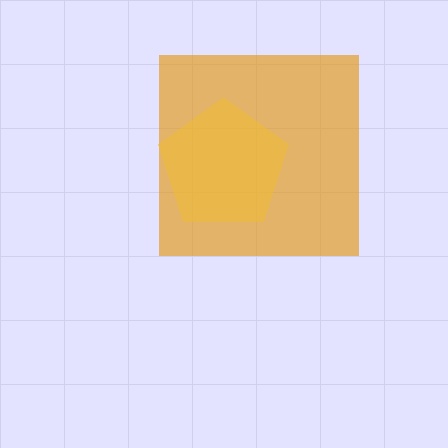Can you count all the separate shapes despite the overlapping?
Yes, there are 2 separate shapes.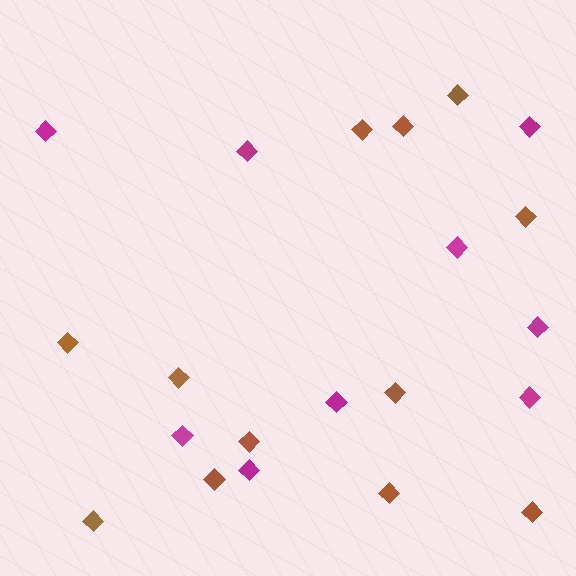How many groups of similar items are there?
There are 2 groups: one group of magenta diamonds (9) and one group of brown diamonds (12).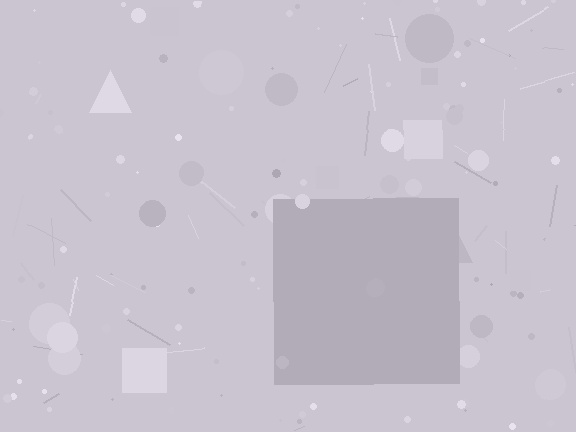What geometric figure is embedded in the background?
A square is embedded in the background.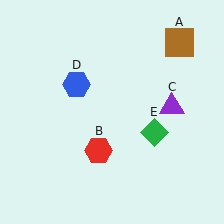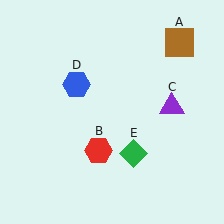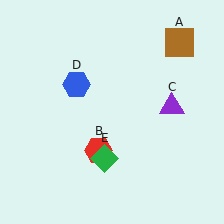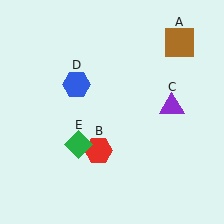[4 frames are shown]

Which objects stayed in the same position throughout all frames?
Brown square (object A) and red hexagon (object B) and purple triangle (object C) and blue hexagon (object D) remained stationary.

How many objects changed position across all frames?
1 object changed position: green diamond (object E).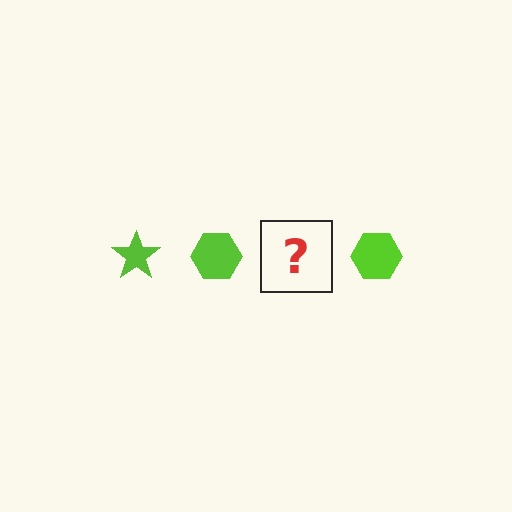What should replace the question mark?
The question mark should be replaced with a lime star.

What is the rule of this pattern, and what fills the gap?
The rule is that the pattern cycles through star, hexagon shapes in lime. The gap should be filled with a lime star.